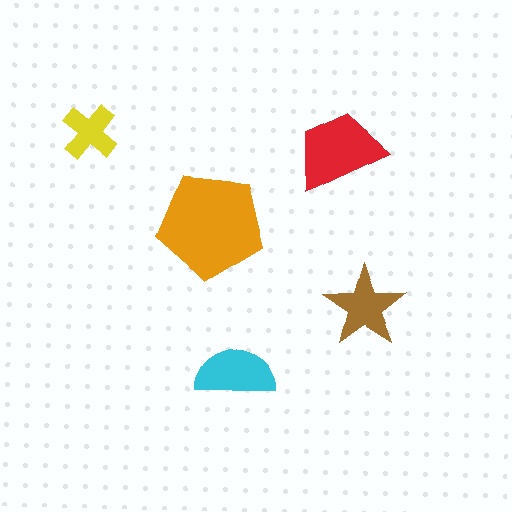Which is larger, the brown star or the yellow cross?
The brown star.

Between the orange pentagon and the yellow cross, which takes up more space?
The orange pentagon.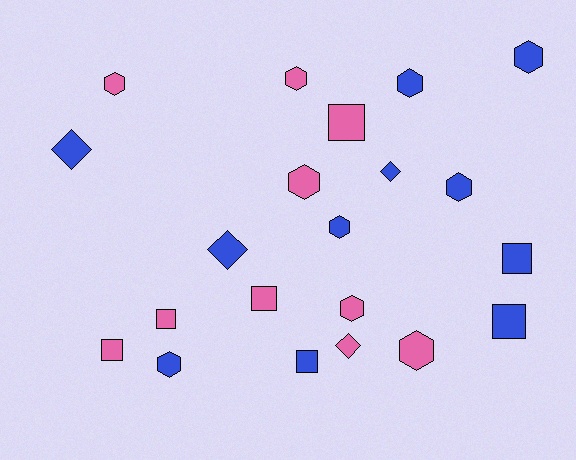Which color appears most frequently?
Blue, with 11 objects.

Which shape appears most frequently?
Hexagon, with 10 objects.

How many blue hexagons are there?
There are 5 blue hexagons.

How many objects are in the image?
There are 21 objects.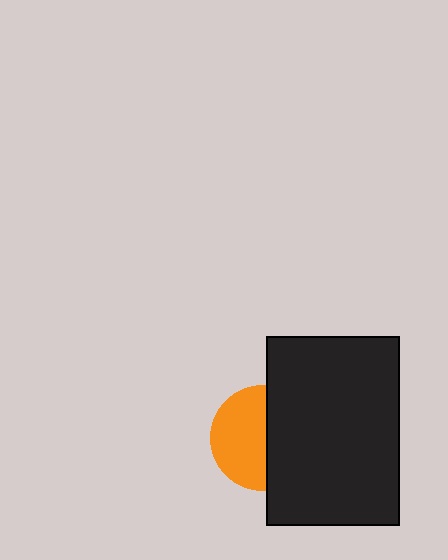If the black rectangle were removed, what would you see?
You would see the complete orange circle.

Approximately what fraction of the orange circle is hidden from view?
Roughly 47% of the orange circle is hidden behind the black rectangle.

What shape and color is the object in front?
The object in front is a black rectangle.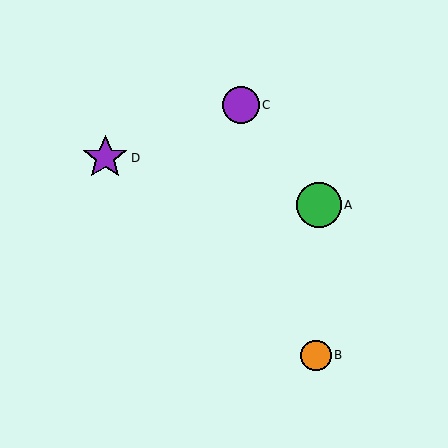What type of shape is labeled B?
Shape B is an orange circle.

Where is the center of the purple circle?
The center of the purple circle is at (241, 105).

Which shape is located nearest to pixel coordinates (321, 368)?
The orange circle (labeled B) at (316, 355) is nearest to that location.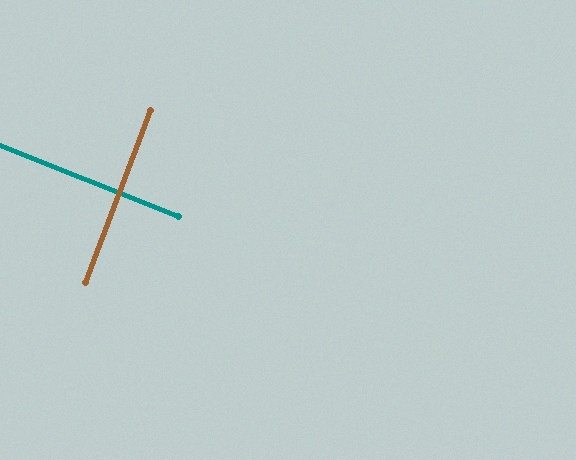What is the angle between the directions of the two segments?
Approximately 89 degrees.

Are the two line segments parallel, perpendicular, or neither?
Perpendicular — they meet at approximately 89°.